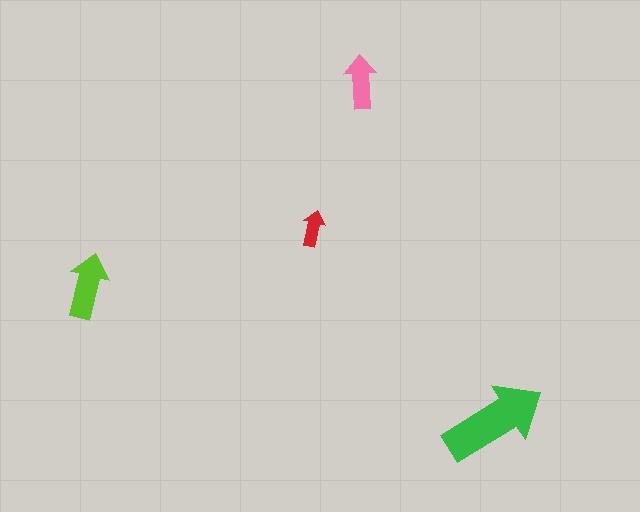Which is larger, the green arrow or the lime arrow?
The green one.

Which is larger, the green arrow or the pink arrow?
The green one.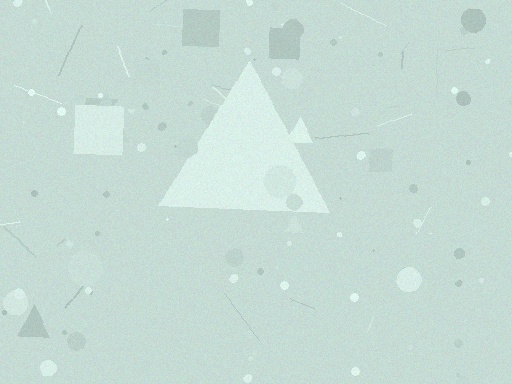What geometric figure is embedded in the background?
A triangle is embedded in the background.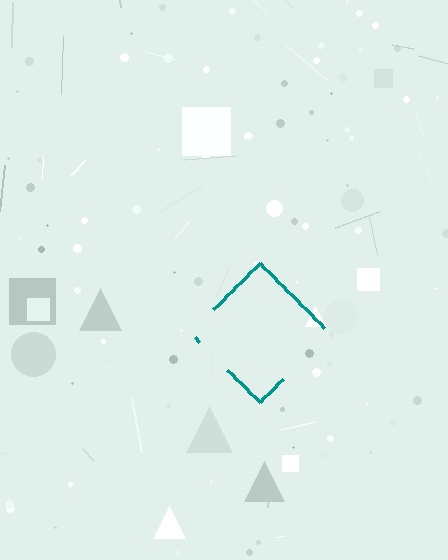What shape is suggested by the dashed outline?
The dashed outline suggests a diamond.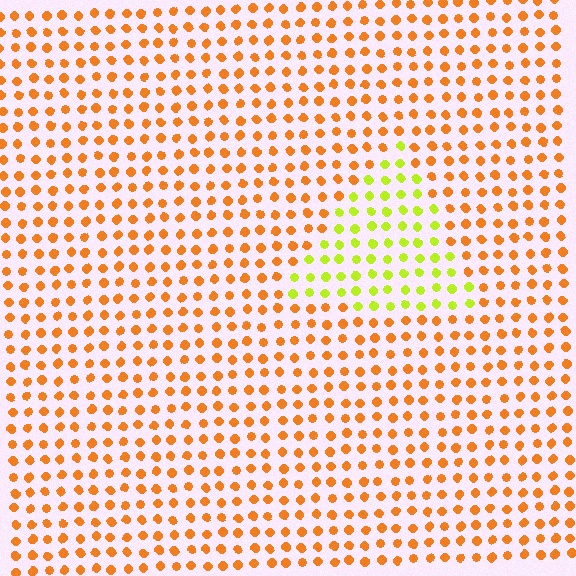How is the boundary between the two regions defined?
The boundary is defined purely by a slight shift in hue (about 50 degrees). Spacing, size, and orientation are identical on both sides.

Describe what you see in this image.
The image is filled with small orange elements in a uniform arrangement. A triangle-shaped region is visible where the elements are tinted to a slightly different hue, forming a subtle color boundary.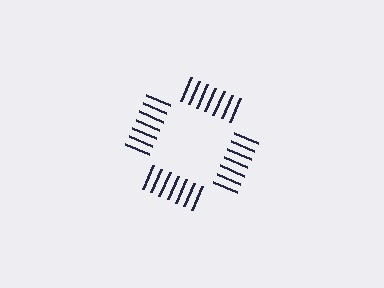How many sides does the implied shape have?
4 sides — the line-ends trace a square.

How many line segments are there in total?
28 — 7 along each of the 4 edges.